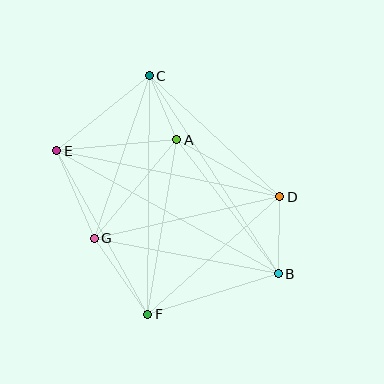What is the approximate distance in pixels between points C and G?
The distance between C and G is approximately 171 pixels.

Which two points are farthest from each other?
Points B and E are farthest from each other.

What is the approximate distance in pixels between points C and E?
The distance between C and E is approximately 119 pixels.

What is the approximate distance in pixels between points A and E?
The distance between A and E is approximately 121 pixels.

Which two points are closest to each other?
Points A and C are closest to each other.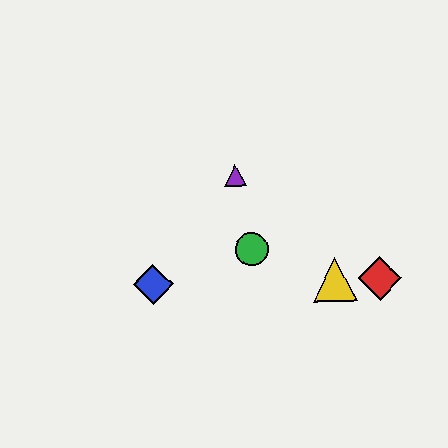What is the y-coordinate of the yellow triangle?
The yellow triangle is at y≈279.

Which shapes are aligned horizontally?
The red diamond, the blue diamond, the yellow triangle are aligned horizontally.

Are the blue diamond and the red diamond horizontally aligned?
Yes, both are at y≈284.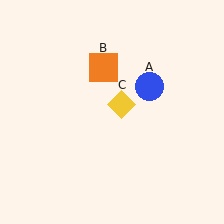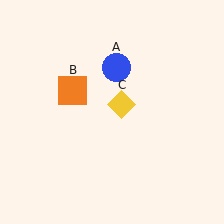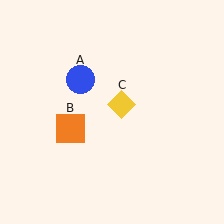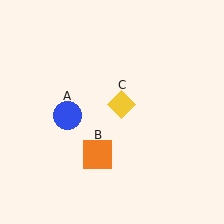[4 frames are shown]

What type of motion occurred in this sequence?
The blue circle (object A), orange square (object B) rotated counterclockwise around the center of the scene.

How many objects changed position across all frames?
2 objects changed position: blue circle (object A), orange square (object B).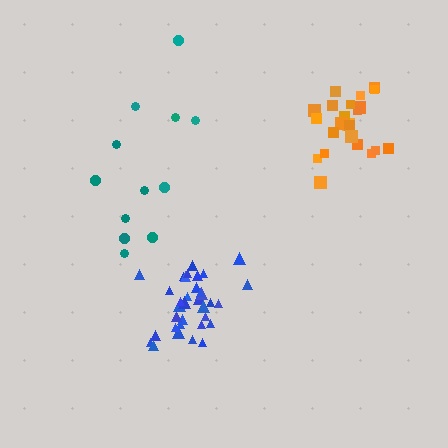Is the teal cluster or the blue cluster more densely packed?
Blue.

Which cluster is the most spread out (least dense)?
Teal.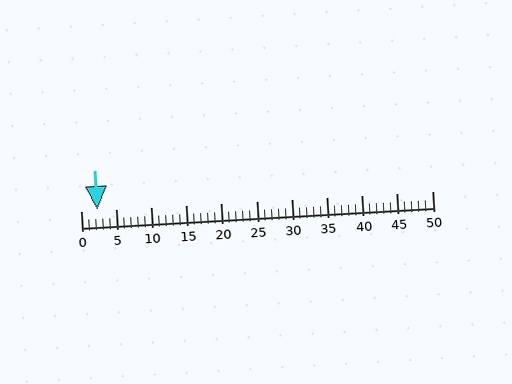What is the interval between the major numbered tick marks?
The major tick marks are spaced 5 units apart.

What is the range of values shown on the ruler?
The ruler shows values from 0 to 50.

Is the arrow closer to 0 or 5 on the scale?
The arrow is closer to 0.